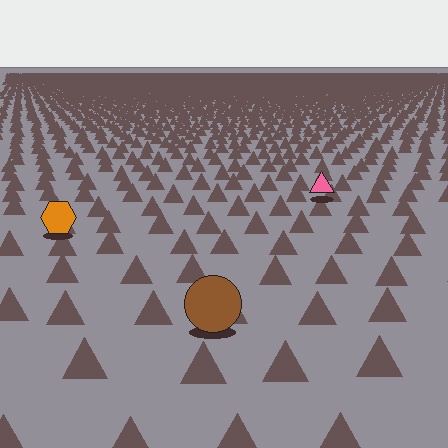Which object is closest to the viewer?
The brown circle is closest. The texture marks near it are larger and more spread out.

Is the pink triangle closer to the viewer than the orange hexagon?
No. The orange hexagon is closer — you can tell from the texture gradient: the ground texture is coarser near it.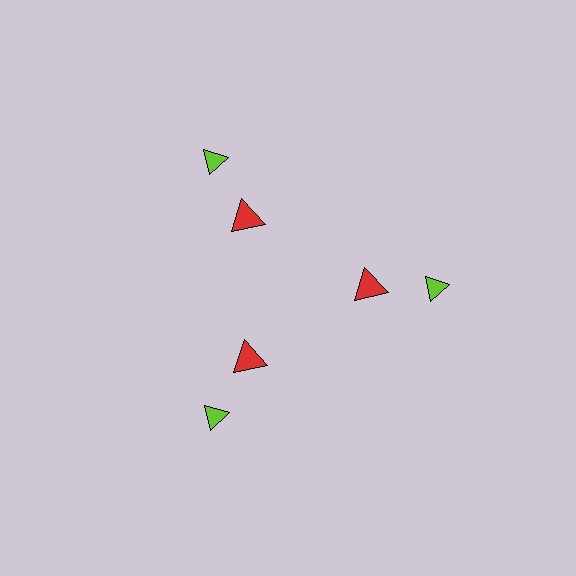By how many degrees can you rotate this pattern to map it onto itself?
The pattern maps onto itself every 120 degrees of rotation.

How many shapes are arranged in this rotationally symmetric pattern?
There are 6 shapes, arranged in 3 groups of 2.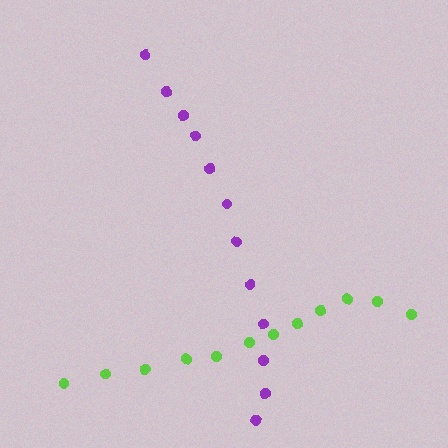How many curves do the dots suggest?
There are 2 distinct paths.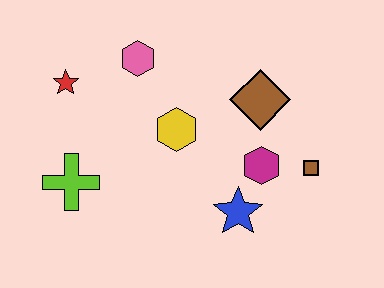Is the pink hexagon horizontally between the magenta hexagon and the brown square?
No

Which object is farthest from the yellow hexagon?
The brown square is farthest from the yellow hexagon.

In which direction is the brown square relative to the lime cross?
The brown square is to the right of the lime cross.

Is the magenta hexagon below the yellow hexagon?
Yes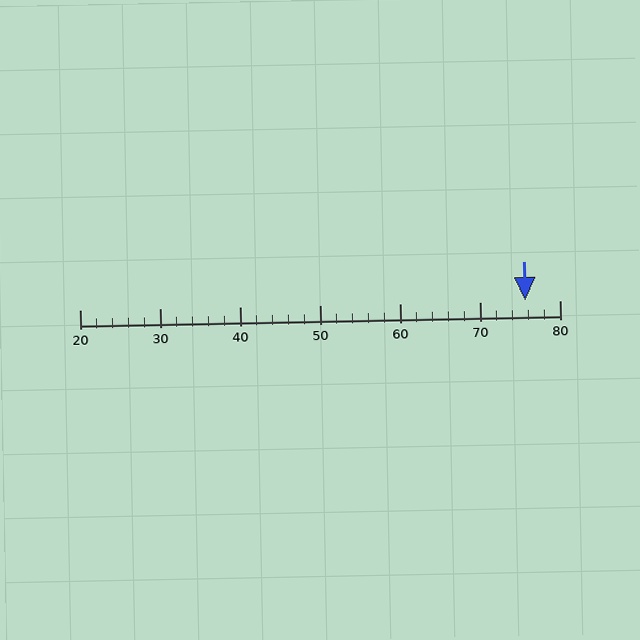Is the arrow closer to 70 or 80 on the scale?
The arrow is closer to 80.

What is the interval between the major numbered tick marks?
The major tick marks are spaced 10 units apart.